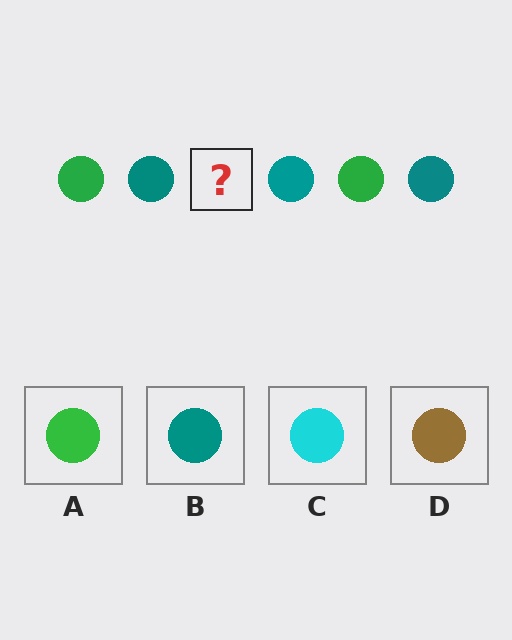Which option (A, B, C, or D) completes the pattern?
A.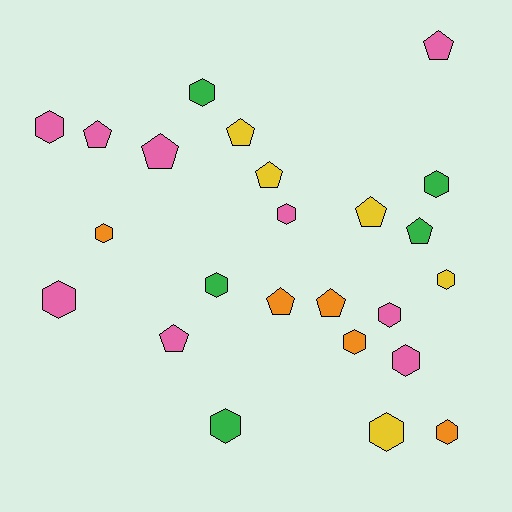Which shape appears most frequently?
Hexagon, with 14 objects.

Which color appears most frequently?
Pink, with 9 objects.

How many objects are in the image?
There are 24 objects.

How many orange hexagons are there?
There are 3 orange hexagons.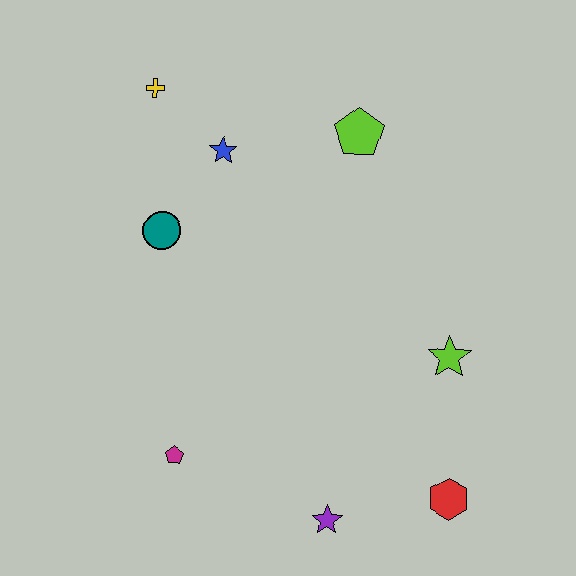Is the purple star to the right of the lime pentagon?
No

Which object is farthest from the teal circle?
The red hexagon is farthest from the teal circle.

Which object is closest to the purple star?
The red hexagon is closest to the purple star.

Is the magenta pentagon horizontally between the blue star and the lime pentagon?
No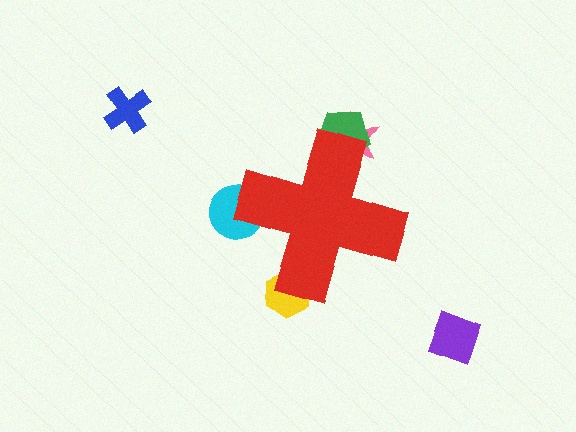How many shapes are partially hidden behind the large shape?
4 shapes are partially hidden.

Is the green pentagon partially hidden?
Yes, the green pentagon is partially hidden behind the red cross.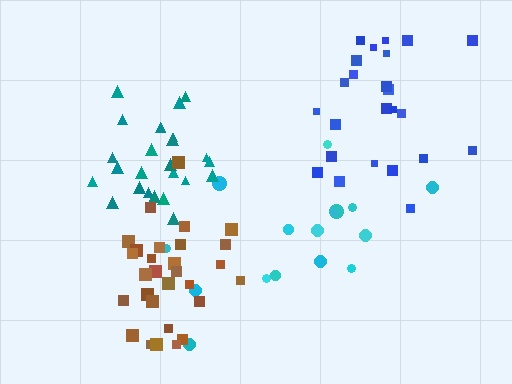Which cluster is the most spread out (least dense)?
Cyan.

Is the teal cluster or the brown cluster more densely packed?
Teal.